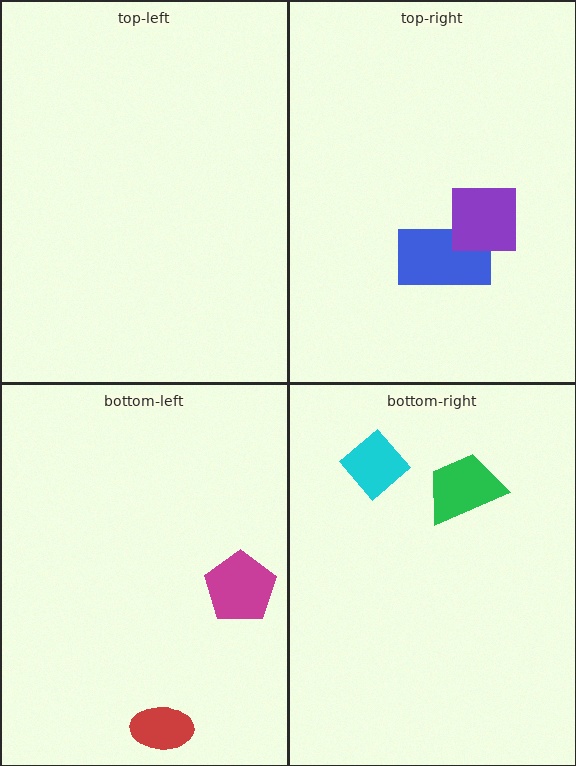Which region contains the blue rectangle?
The top-right region.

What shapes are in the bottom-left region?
The red ellipse, the magenta pentagon.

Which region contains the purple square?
The top-right region.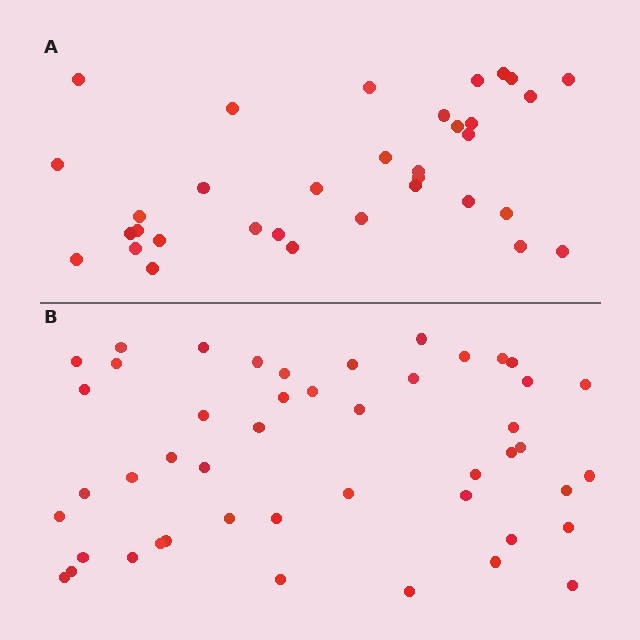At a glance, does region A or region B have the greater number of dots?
Region B (the bottom region) has more dots.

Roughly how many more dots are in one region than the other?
Region B has approximately 15 more dots than region A.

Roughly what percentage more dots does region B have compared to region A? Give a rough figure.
About 40% more.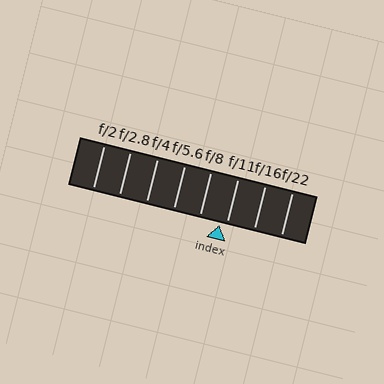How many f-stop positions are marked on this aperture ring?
There are 8 f-stop positions marked.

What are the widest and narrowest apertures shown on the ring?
The widest aperture shown is f/2 and the narrowest is f/22.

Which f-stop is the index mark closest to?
The index mark is closest to f/11.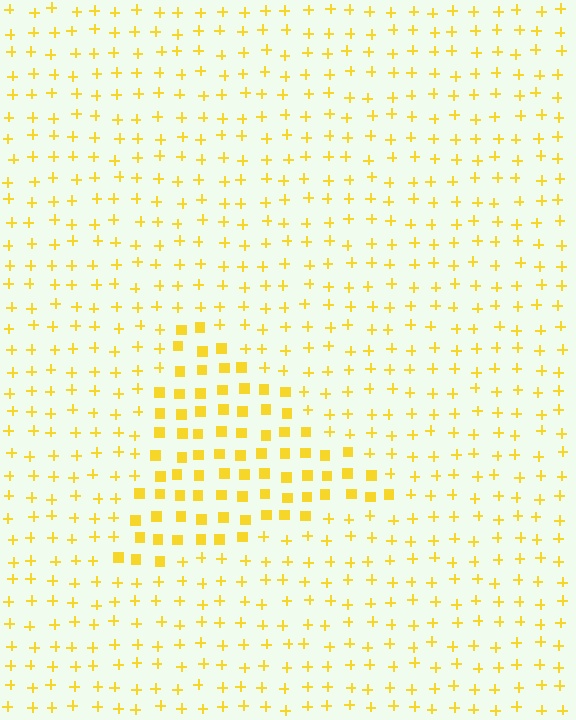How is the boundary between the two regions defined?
The boundary is defined by a change in element shape: squares inside vs. plus signs outside. All elements share the same color and spacing.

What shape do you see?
I see a triangle.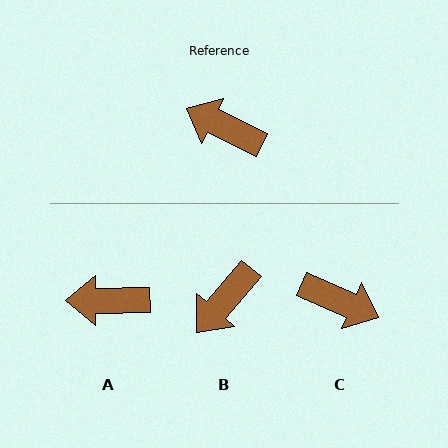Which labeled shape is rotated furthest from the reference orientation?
C, about 178 degrees away.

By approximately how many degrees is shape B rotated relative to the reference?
Approximately 75 degrees counter-clockwise.